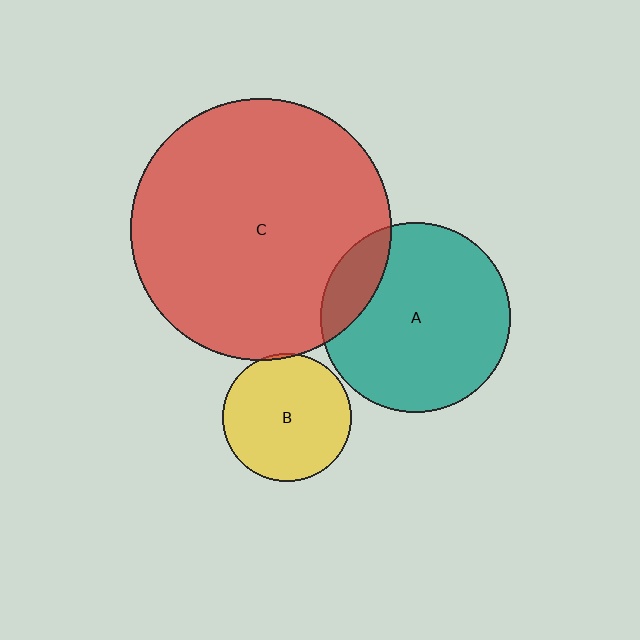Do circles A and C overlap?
Yes.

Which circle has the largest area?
Circle C (red).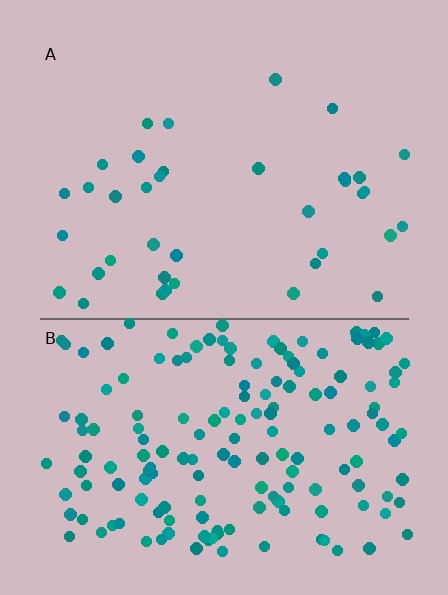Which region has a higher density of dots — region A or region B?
B (the bottom).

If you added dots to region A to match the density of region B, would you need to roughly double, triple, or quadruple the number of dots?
Approximately quadruple.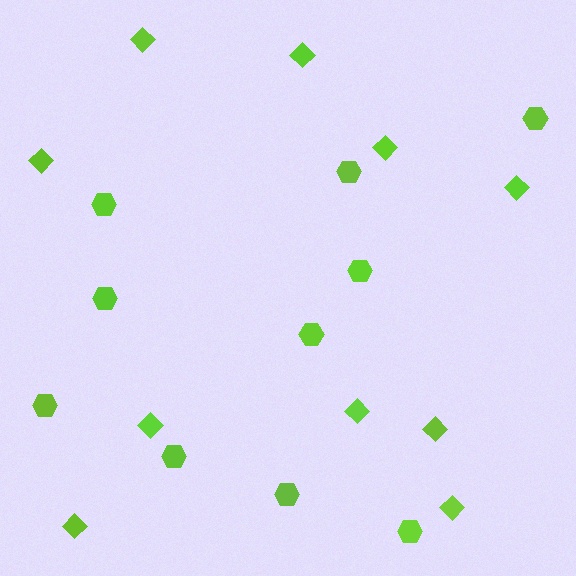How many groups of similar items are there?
There are 2 groups: one group of hexagons (10) and one group of diamonds (10).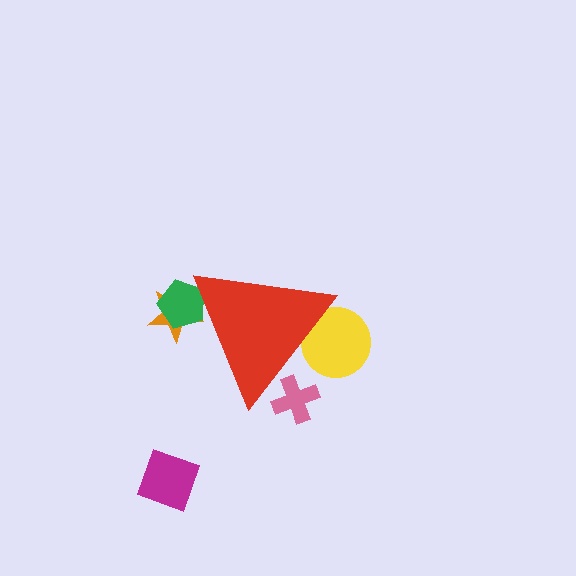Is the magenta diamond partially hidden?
No, the magenta diamond is fully visible.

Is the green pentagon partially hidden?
Yes, the green pentagon is partially hidden behind the red triangle.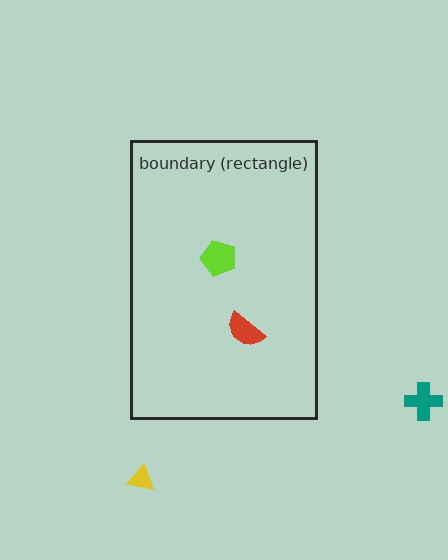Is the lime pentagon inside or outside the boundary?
Inside.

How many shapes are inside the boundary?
2 inside, 2 outside.